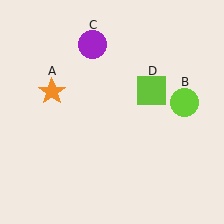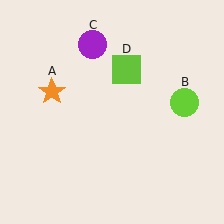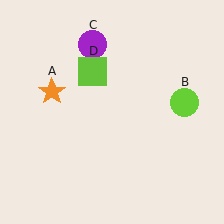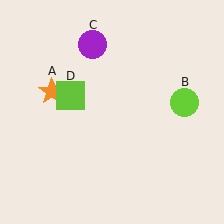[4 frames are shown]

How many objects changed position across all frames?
1 object changed position: lime square (object D).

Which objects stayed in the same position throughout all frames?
Orange star (object A) and lime circle (object B) and purple circle (object C) remained stationary.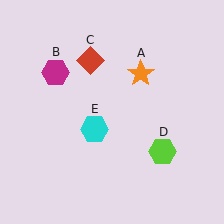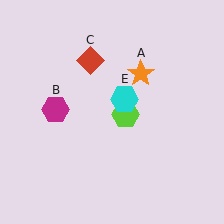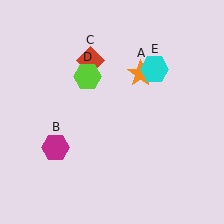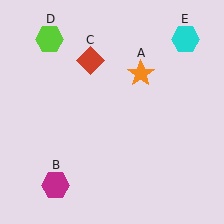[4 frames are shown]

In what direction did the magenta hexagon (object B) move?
The magenta hexagon (object B) moved down.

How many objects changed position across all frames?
3 objects changed position: magenta hexagon (object B), lime hexagon (object D), cyan hexagon (object E).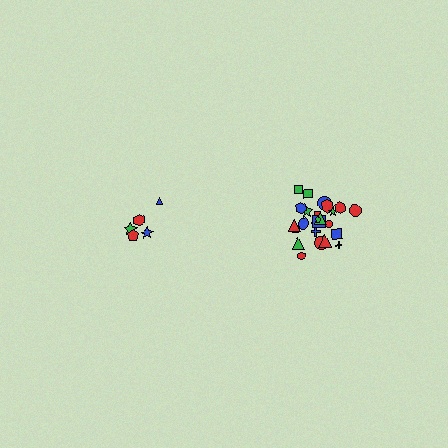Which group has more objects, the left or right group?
The right group.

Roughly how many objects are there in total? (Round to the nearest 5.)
Roughly 30 objects in total.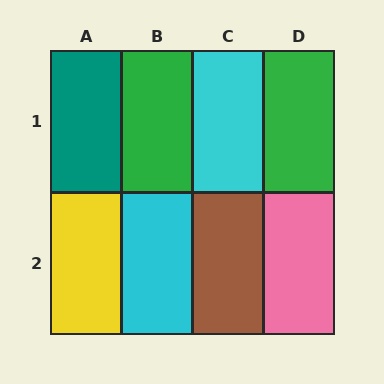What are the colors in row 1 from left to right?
Teal, green, cyan, green.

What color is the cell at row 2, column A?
Yellow.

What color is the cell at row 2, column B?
Cyan.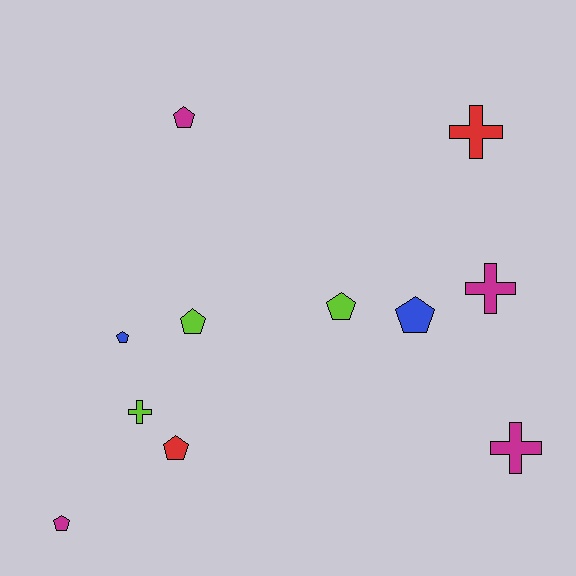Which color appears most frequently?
Magenta, with 4 objects.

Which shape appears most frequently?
Pentagon, with 7 objects.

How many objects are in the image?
There are 11 objects.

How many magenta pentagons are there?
There are 2 magenta pentagons.